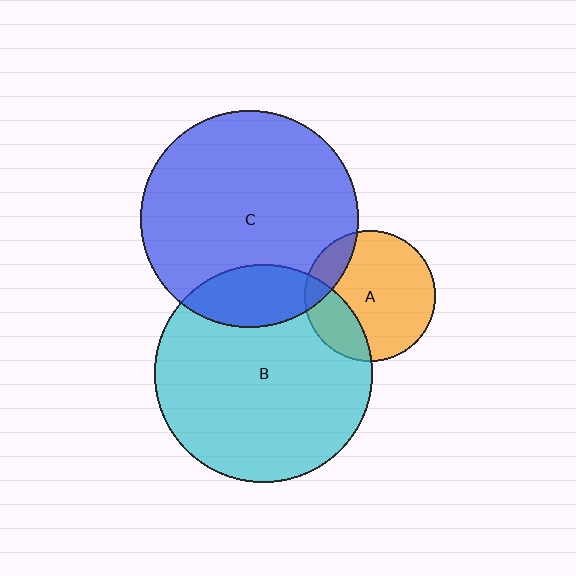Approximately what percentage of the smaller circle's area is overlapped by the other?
Approximately 15%.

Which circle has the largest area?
Circle B (cyan).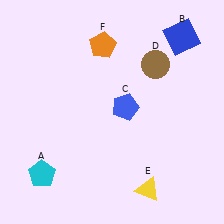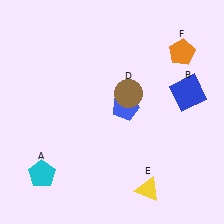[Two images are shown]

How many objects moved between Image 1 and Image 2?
3 objects moved between the two images.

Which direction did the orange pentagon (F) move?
The orange pentagon (F) moved right.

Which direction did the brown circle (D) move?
The brown circle (D) moved down.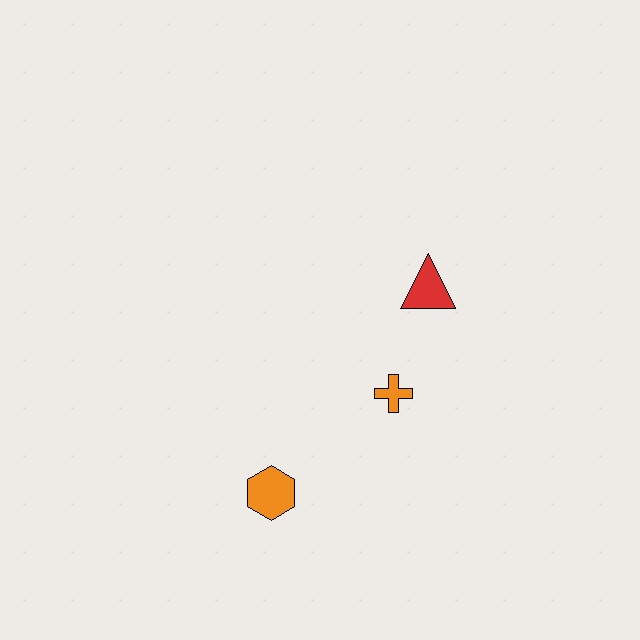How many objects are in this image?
There are 3 objects.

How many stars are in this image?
There are no stars.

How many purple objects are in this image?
There are no purple objects.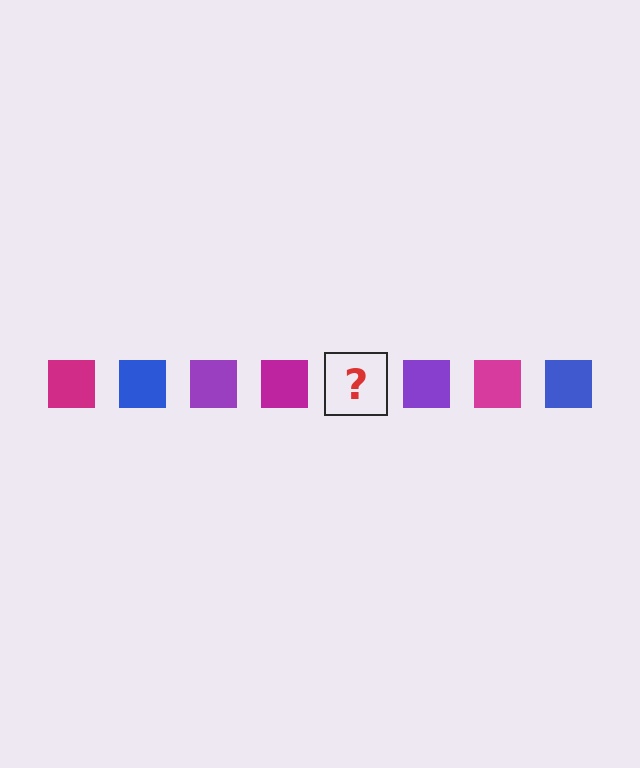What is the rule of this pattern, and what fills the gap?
The rule is that the pattern cycles through magenta, blue, purple squares. The gap should be filled with a blue square.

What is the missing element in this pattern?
The missing element is a blue square.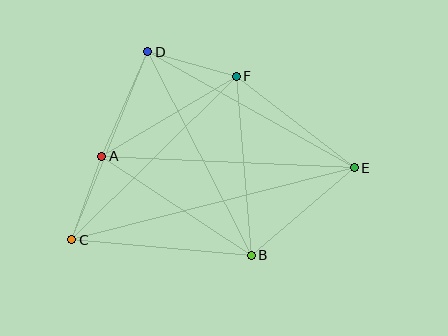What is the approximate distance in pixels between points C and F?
The distance between C and F is approximately 232 pixels.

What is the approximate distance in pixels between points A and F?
The distance between A and F is approximately 157 pixels.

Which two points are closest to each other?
Points A and C are closest to each other.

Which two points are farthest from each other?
Points C and E are farthest from each other.